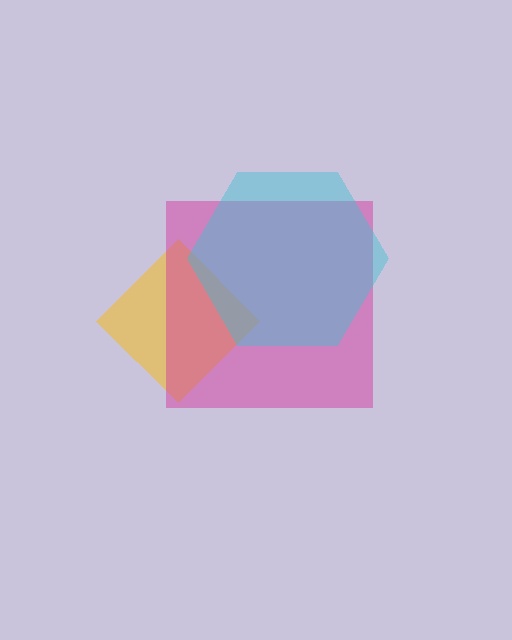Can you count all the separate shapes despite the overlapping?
Yes, there are 3 separate shapes.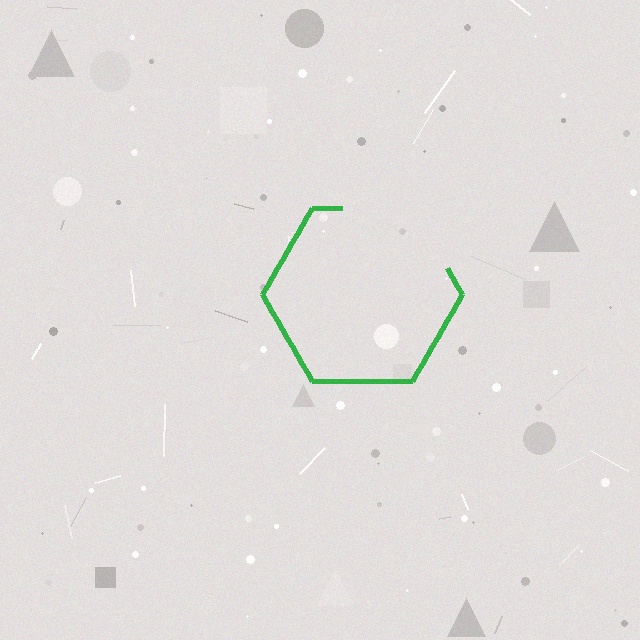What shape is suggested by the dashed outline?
The dashed outline suggests a hexagon.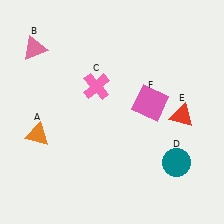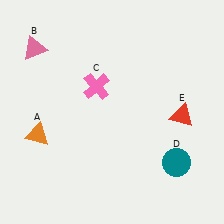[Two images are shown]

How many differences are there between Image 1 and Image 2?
There is 1 difference between the two images.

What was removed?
The pink square (F) was removed in Image 2.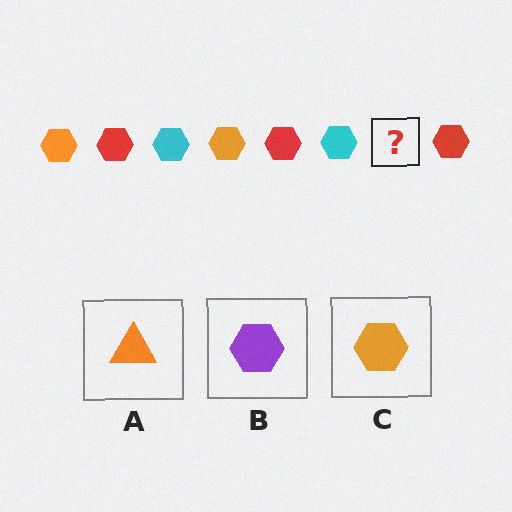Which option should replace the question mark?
Option C.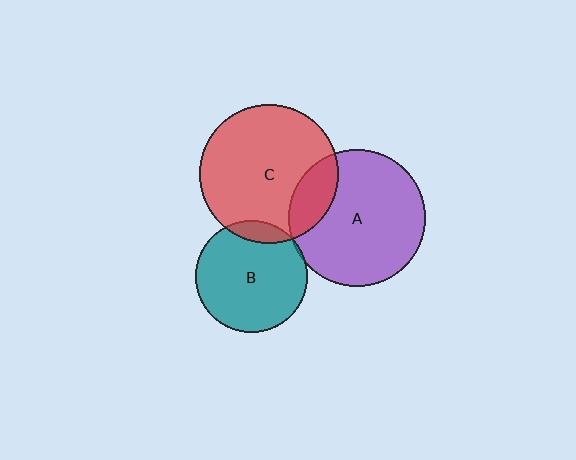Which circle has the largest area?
Circle C (red).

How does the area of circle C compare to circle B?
Approximately 1.6 times.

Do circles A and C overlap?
Yes.